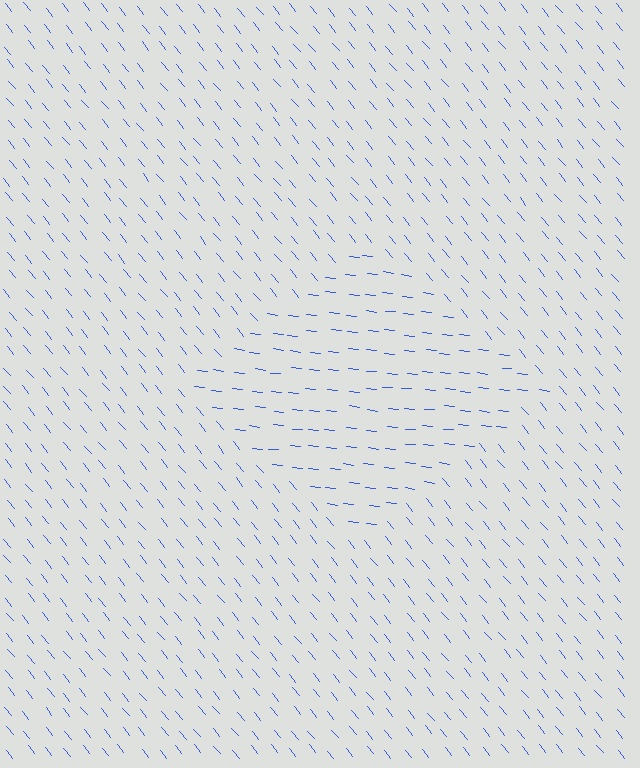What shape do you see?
I see a diamond.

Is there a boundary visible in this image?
Yes, there is a texture boundary formed by a change in line orientation.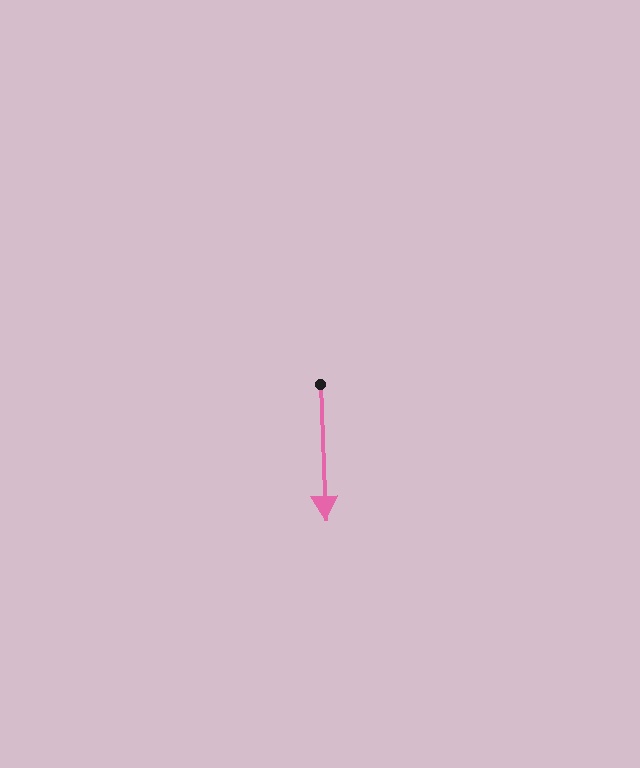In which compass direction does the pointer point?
South.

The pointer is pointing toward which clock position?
Roughly 6 o'clock.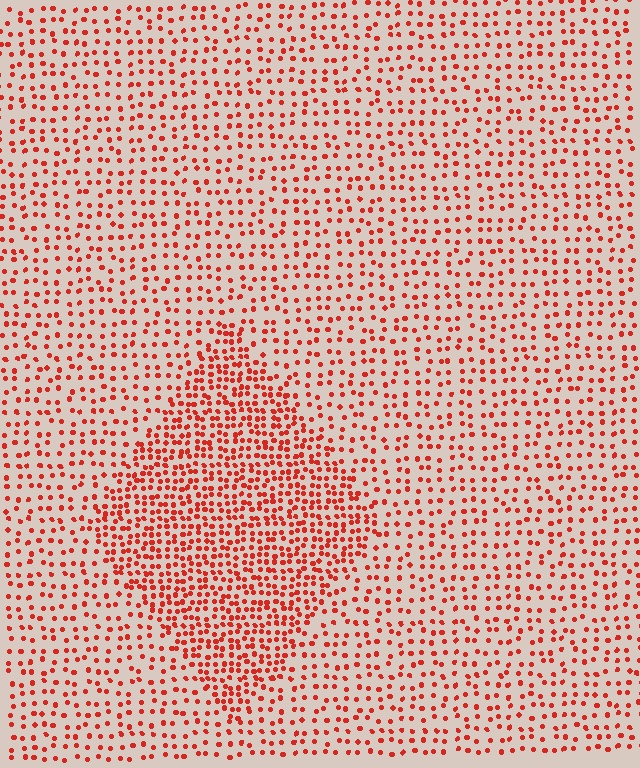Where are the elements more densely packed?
The elements are more densely packed inside the diamond boundary.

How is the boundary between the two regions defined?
The boundary is defined by a change in element density (approximately 2.0x ratio). All elements are the same color, size, and shape.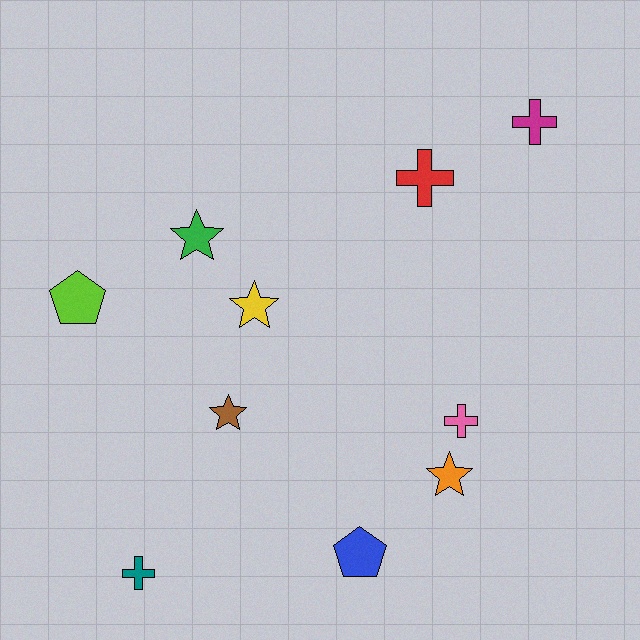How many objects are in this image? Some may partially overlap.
There are 10 objects.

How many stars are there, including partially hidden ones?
There are 4 stars.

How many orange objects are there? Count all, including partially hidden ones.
There is 1 orange object.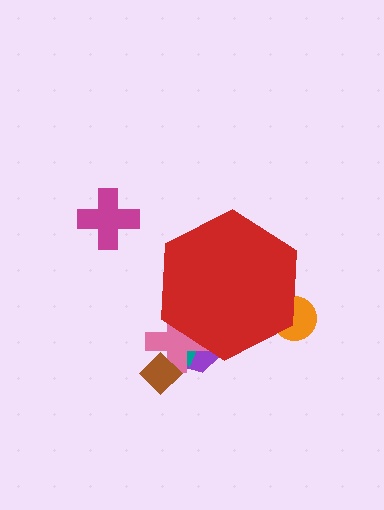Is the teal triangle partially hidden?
Yes, the teal triangle is partially hidden behind the red hexagon.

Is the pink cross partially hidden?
Yes, the pink cross is partially hidden behind the red hexagon.